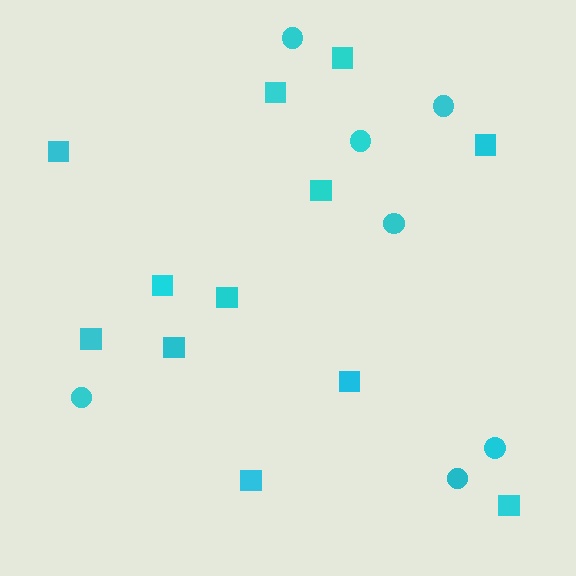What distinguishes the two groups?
There are 2 groups: one group of squares (12) and one group of circles (7).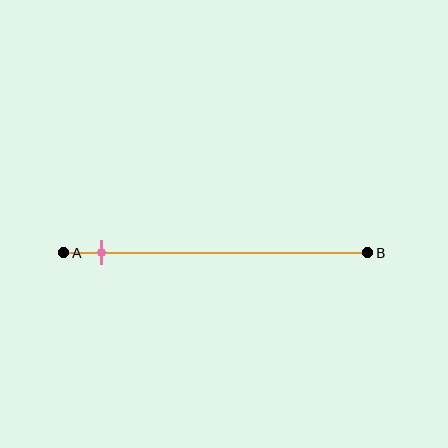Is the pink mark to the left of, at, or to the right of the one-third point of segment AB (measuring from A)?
The pink mark is to the left of the one-third point of segment AB.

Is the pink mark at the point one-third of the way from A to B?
No, the mark is at about 15% from A, not at the 33% one-third point.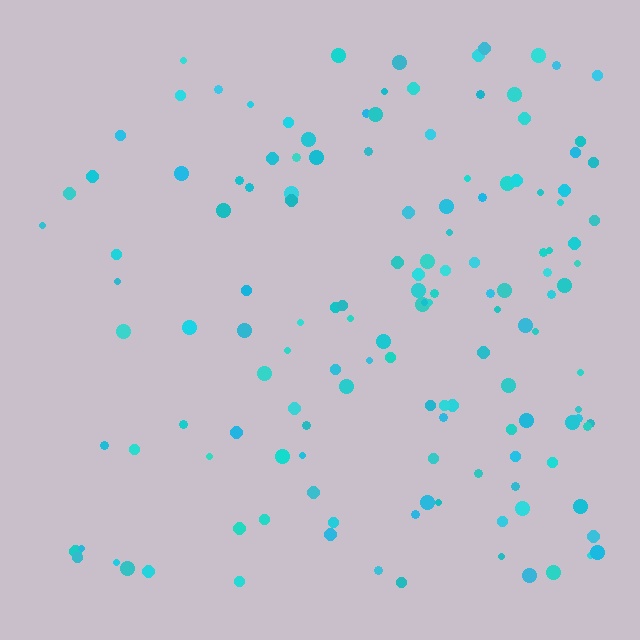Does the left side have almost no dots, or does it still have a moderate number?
Still a moderate number, just noticeably fewer than the right.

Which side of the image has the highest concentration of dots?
The right.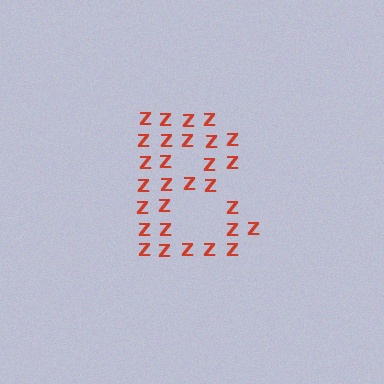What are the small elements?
The small elements are letter Z's.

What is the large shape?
The large shape is the letter B.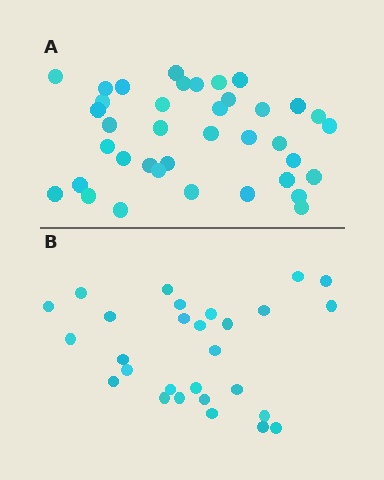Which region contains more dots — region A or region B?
Region A (the top region) has more dots.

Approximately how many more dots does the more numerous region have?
Region A has roughly 10 or so more dots than region B.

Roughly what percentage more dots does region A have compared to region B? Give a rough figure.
About 35% more.